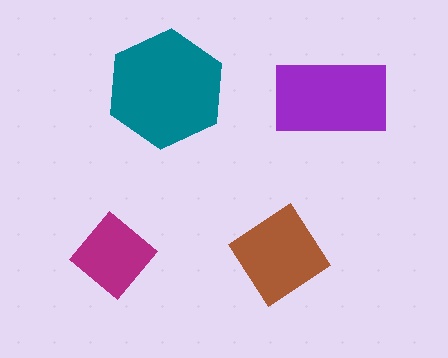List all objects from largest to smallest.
The teal hexagon, the purple rectangle, the brown diamond, the magenta diamond.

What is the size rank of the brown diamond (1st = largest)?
3rd.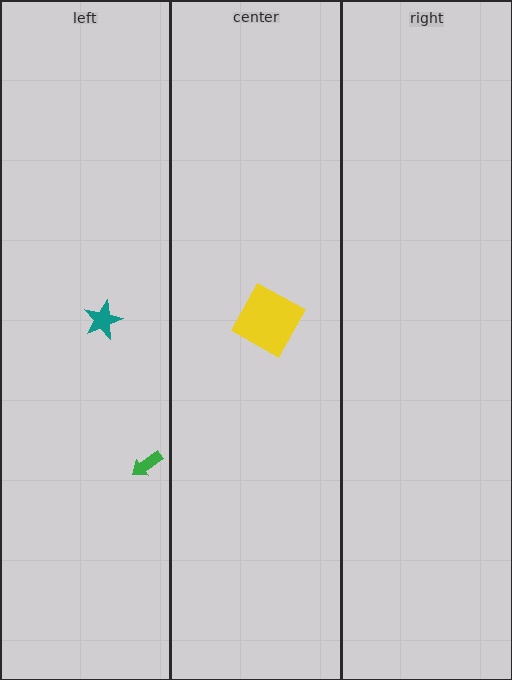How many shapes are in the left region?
2.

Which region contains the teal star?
The left region.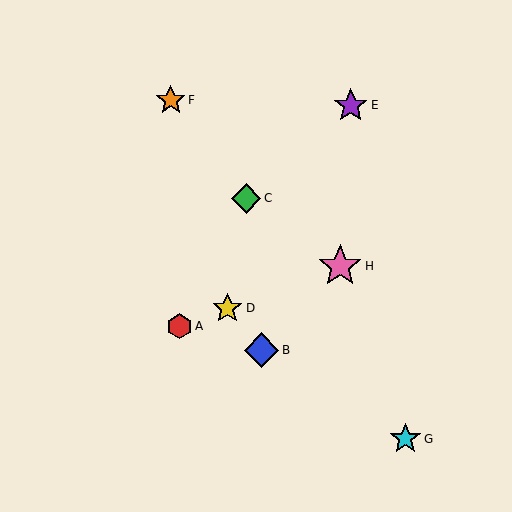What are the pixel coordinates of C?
Object C is at (246, 198).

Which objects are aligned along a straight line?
Objects A, D, H are aligned along a straight line.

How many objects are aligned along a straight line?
3 objects (A, D, H) are aligned along a straight line.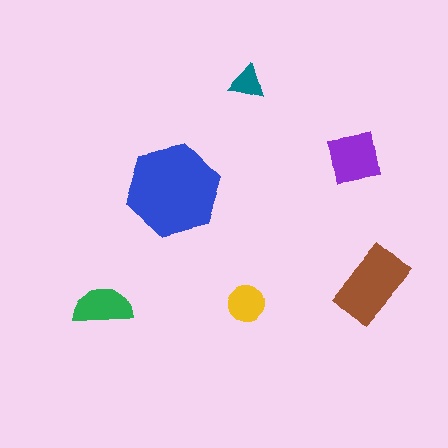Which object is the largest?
The blue hexagon.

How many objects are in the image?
There are 6 objects in the image.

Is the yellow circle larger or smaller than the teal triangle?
Larger.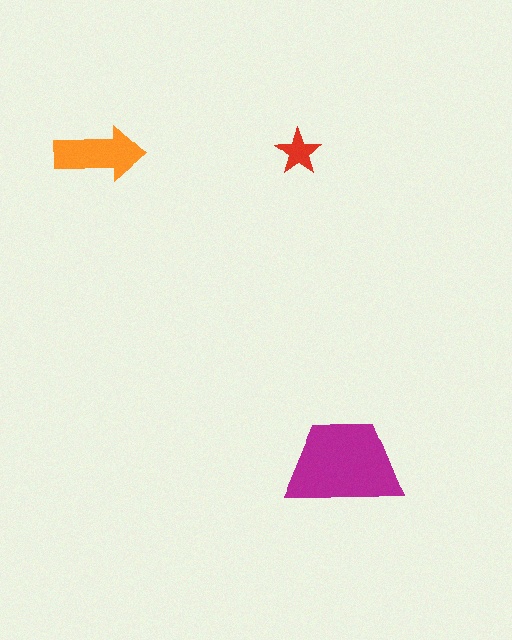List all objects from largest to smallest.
The magenta trapezoid, the orange arrow, the red star.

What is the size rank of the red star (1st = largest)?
3rd.